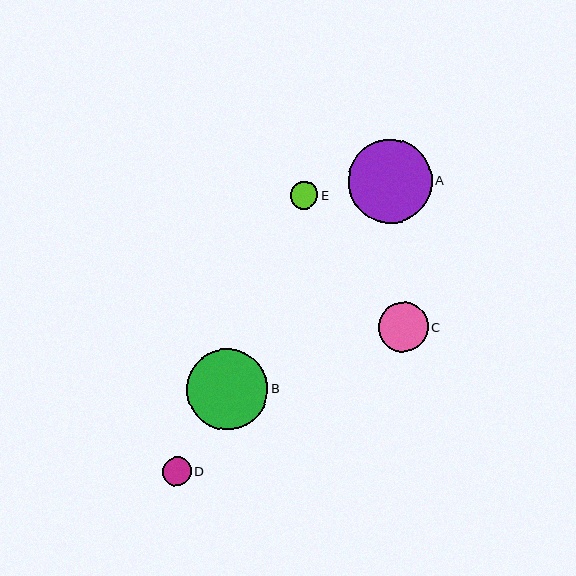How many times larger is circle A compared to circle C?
Circle A is approximately 1.7 times the size of circle C.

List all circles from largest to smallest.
From largest to smallest: A, B, C, D, E.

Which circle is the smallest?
Circle E is the smallest with a size of approximately 28 pixels.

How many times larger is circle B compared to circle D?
Circle B is approximately 2.8 times the size of circle D.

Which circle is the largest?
Circle A is the largest with a size of approximately 84 pixels.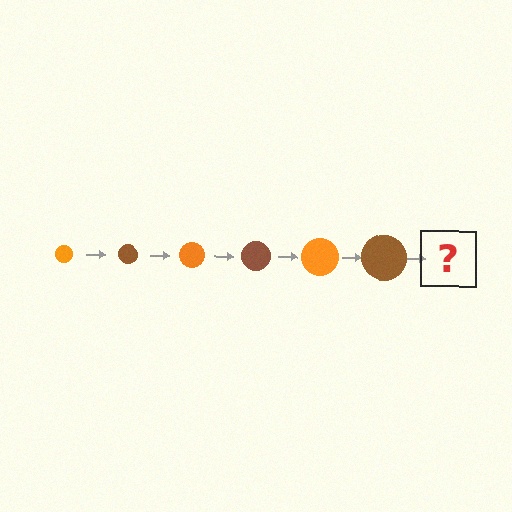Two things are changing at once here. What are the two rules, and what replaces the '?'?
The two rules are that the circle grows larger each step and the color cycles through orange and brown. The '?' should be an orange circle, larger than the previous one.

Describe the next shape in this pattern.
It should be an orange circle, larger than the previous one.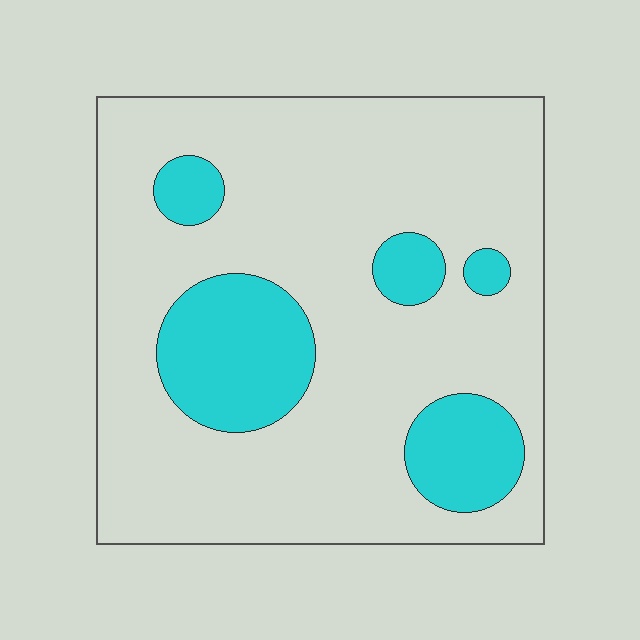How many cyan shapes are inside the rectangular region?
5.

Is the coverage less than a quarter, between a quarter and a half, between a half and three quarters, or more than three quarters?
Less than a quarter.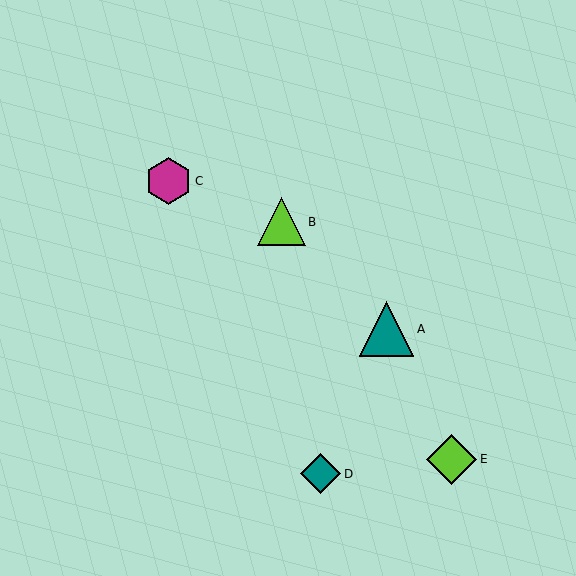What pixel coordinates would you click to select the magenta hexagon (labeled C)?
Click at (169, 181) to select the magenta hexagon C.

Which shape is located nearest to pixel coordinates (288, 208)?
The lime triangle (labeled B) at (282, 222) is nearest to that location.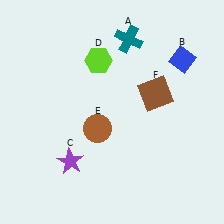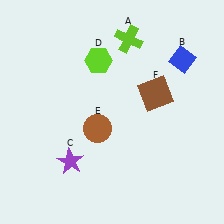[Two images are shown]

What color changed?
The cross (A) changed from teal in Image 1 to lime in Image 2.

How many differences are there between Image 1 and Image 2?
There is 1 difference between the two images.